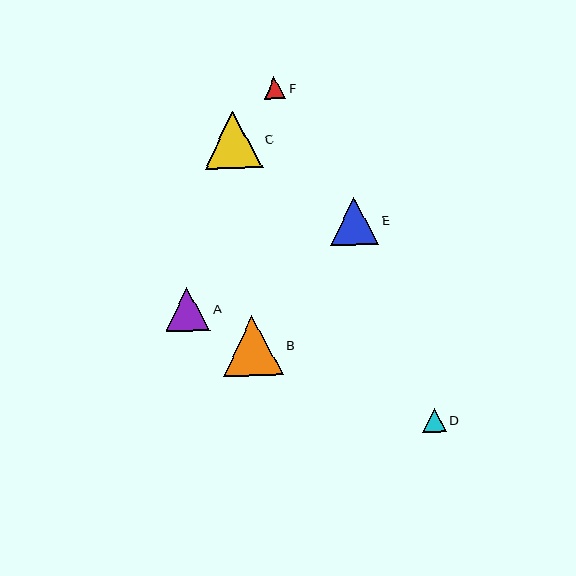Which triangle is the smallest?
Triangle F is the smallest with a size of approximately 22 pixels.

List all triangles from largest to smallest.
From largest to smallest: B, C, E, A, D, F.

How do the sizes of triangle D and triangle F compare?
Triangle D and triangle F are approximately the same size.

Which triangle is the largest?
Triangle B is the largest with a size of approximately 60 pixels.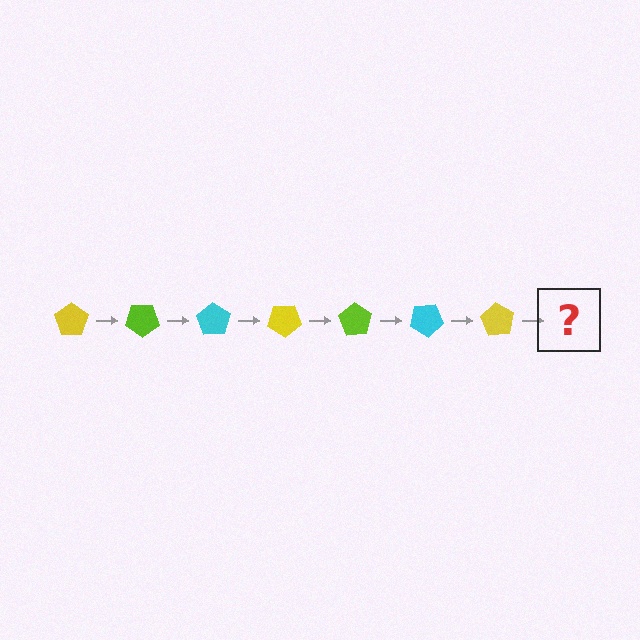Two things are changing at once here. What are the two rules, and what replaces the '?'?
The two rules are that it rotates 35 degrees each step and the color cycles through yellow, lime, and cyan. The '?' should be a lime pentagon, rotated 245 degrees from the start.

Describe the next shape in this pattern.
It should be a lime pentagon, rotated 245 degrees from the start.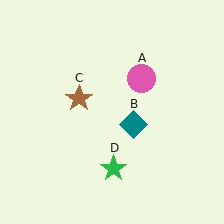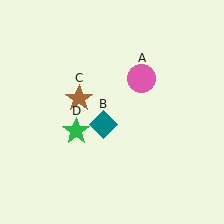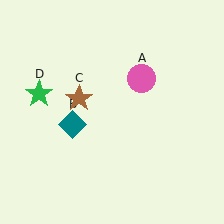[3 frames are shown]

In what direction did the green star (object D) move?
The green star (object D) moved up and to the left.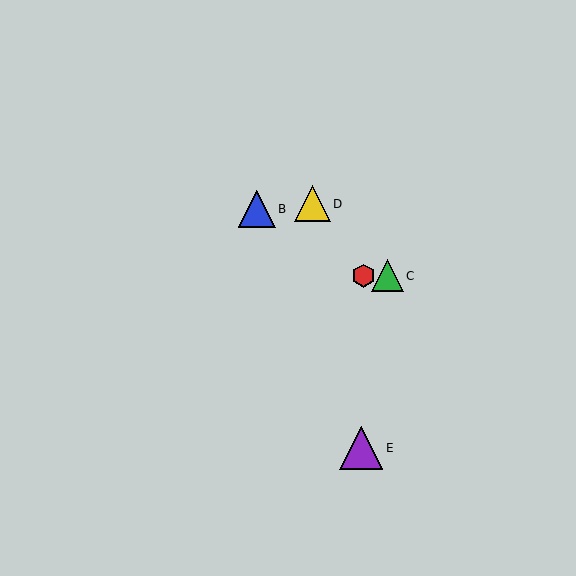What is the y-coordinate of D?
Object D is at y≈204.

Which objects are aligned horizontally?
Objects A, C are aligned horizontally.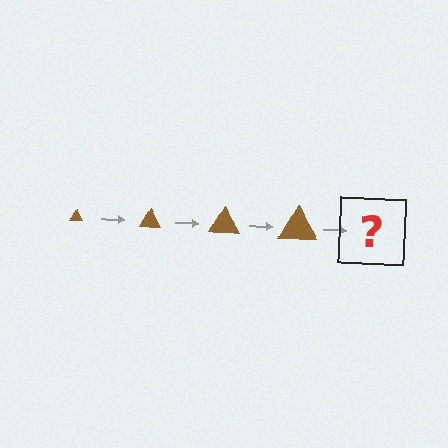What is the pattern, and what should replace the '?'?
The pattern is that the triangle gets progressively larger each step. The '?' should be a brown triangle, larger than the previous one.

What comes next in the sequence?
The next element should be a brown triangle, larger than the previous one.